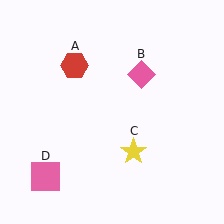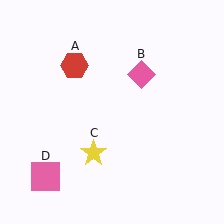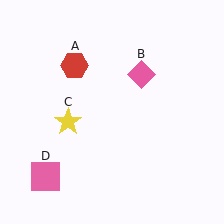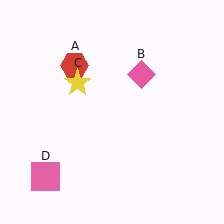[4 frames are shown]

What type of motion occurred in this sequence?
The yellow star (object C) rotated clockwise around the center of the scene.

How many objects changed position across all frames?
1 object changed position: yellow star (object C).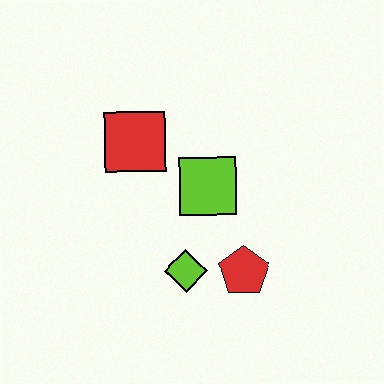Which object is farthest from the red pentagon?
The red square is farthest from the red pentagon.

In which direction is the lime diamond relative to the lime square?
The lime diamond is below the lime square.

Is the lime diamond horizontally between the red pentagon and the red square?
Yes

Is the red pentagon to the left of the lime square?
No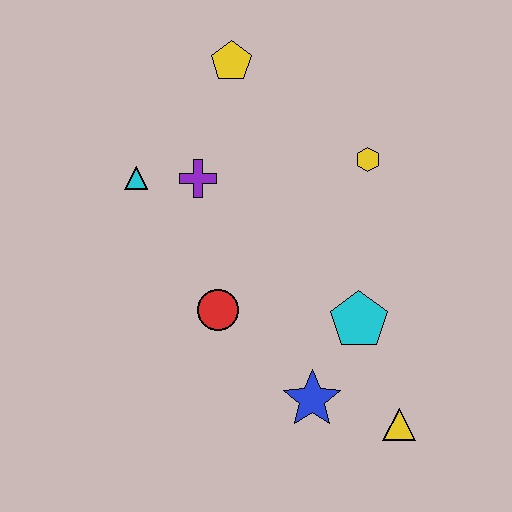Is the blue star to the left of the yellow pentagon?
No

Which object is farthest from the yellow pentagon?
The yellow triangle is farthest from the yellow pentagon.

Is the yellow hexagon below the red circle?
No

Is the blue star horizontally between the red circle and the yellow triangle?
Yes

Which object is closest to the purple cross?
The cyan triangle is closest to the purple cross.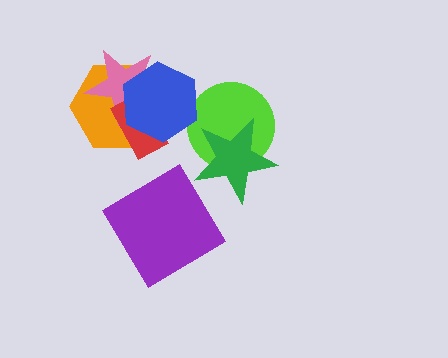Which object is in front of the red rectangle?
The blue hexagon is in front of the red rectangle.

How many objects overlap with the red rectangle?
3 objects overlap with the red rectangle.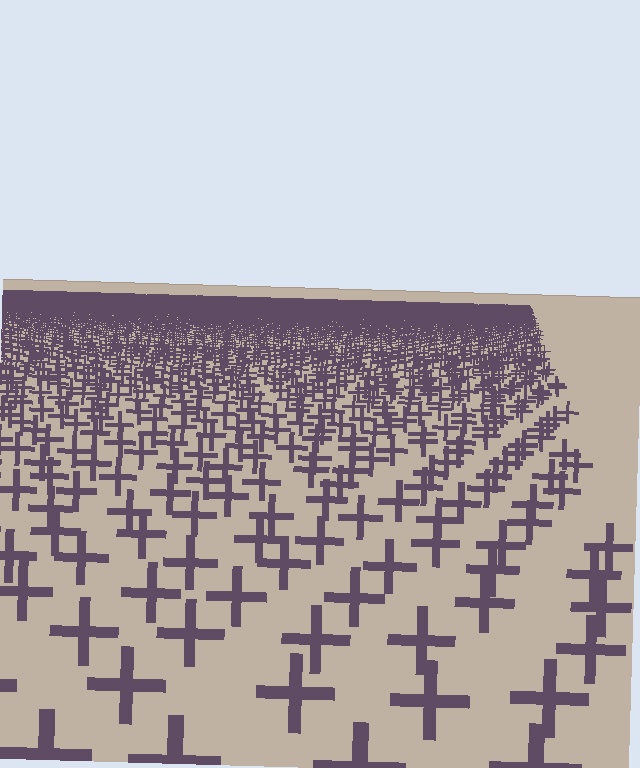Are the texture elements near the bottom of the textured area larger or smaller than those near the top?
Larger. Near the bottom, elements are closer to the viewer and appear at a bigger on-screen size.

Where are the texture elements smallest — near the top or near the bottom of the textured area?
Near the top.